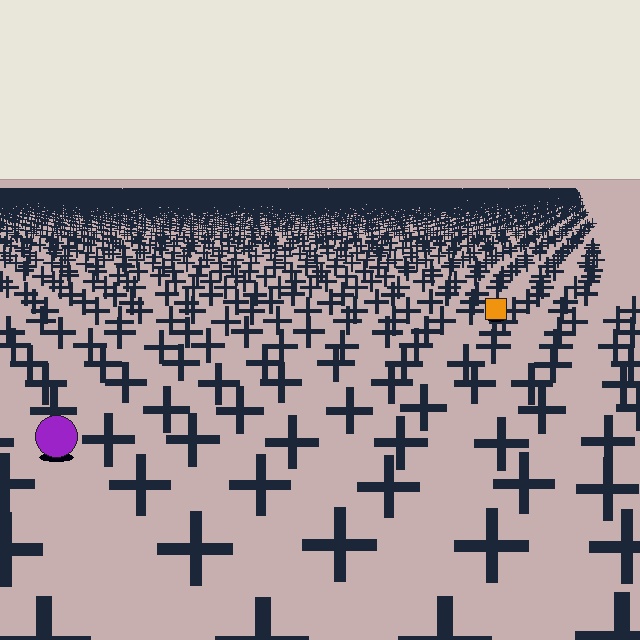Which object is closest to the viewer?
The purple circle is closest. The texture marks near it are larger and more spread out.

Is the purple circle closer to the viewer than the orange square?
Yes. The purple circle is closer — you can tell from the texture gradient: the ground texture is coarser near it.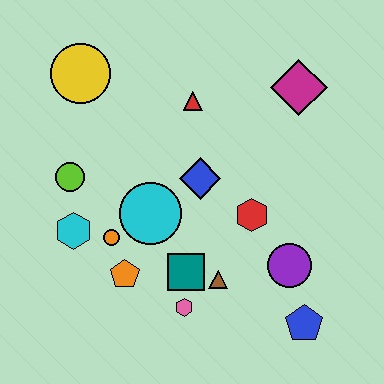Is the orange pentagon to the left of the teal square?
Yes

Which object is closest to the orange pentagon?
The orange circle is closest to the orange pentagon.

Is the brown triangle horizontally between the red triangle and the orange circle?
No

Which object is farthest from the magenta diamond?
The cyan hexagon is farthest from the magenta diamond.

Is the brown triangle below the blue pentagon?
No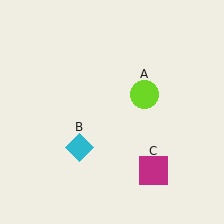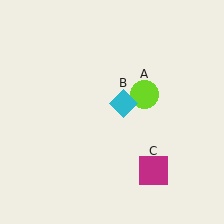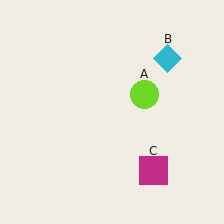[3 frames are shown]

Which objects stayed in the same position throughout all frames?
Lime circle (object A) and magenta square (object C) remained stationary.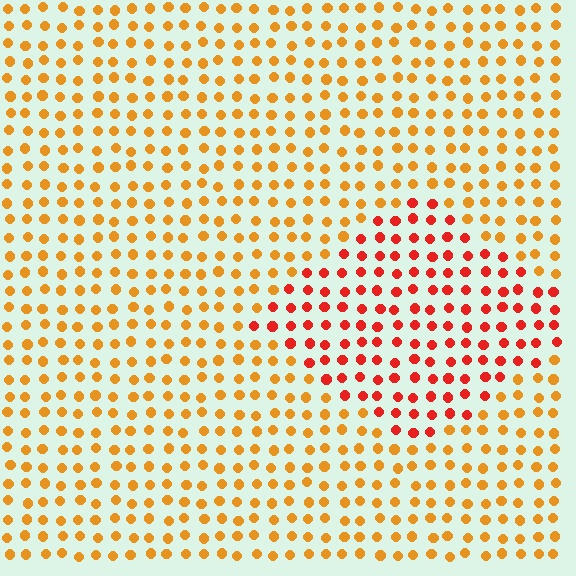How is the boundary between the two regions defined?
The boundary is defined purely by a slight shift in hue (about 34 degrees). Spacing, size, and orientation are identical on both sides.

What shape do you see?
I see a diamond.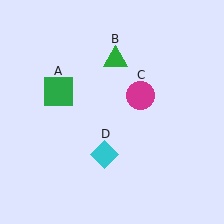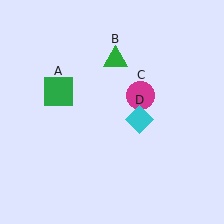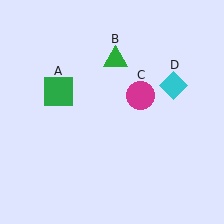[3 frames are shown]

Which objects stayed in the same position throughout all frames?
Green square (object A) and green triangle (object B) and magenta circle (object C) remained stationary.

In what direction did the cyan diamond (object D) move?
The cyan diamond (object D) moved up and to the right.